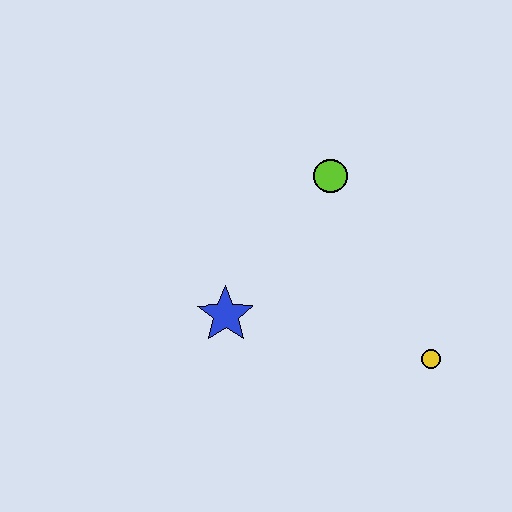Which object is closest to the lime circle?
The blue star is closest to the lime circle.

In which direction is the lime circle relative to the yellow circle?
The lime circle is above the yellow circle.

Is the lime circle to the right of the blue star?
Yes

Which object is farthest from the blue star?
The yellow circle is farthest from the blue star.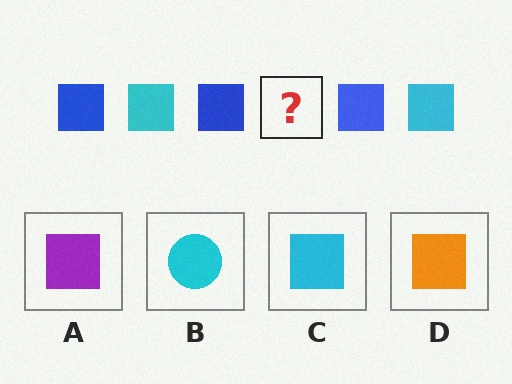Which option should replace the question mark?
Option C.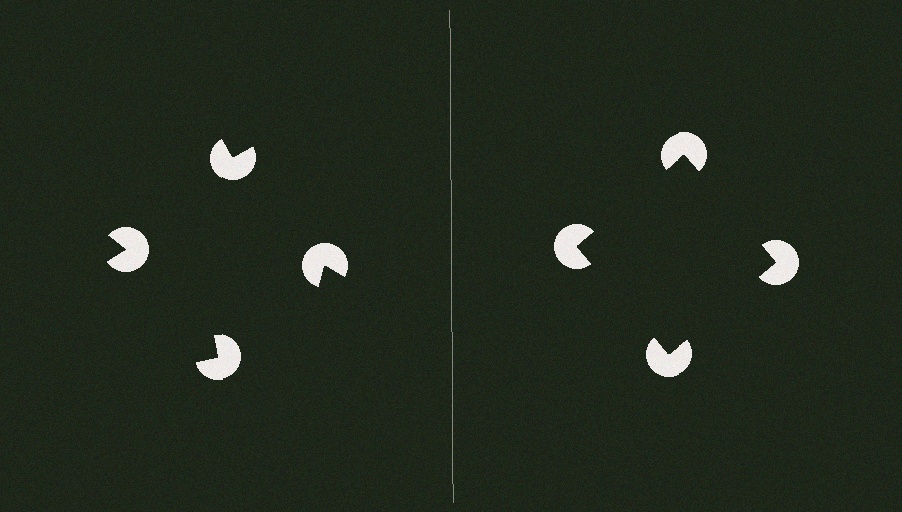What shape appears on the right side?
An illusory square.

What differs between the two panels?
The pac-man discs are positioned identically on both sides; only the wedge orientations differ. On the right they align to a square; on the left they are misaligned.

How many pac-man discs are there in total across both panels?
8 — 4 on each side.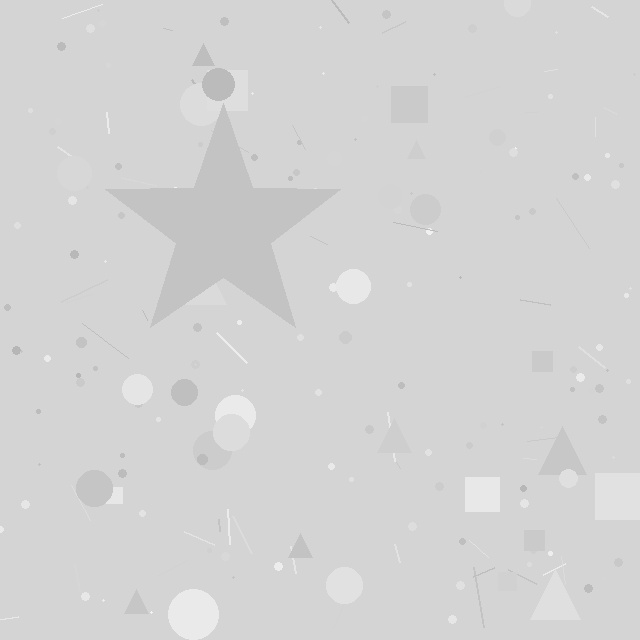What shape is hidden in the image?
A star is hidden in the image.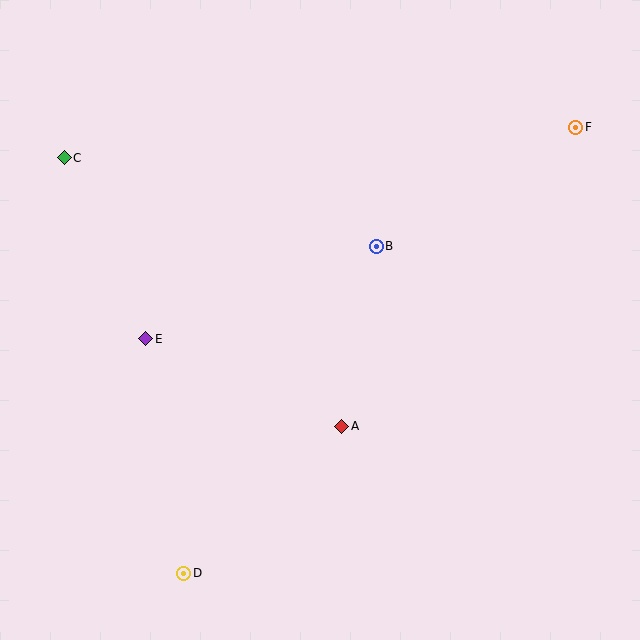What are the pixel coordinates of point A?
Point A is at (342, 426).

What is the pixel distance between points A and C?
The distance between A and C is 386 pixels.